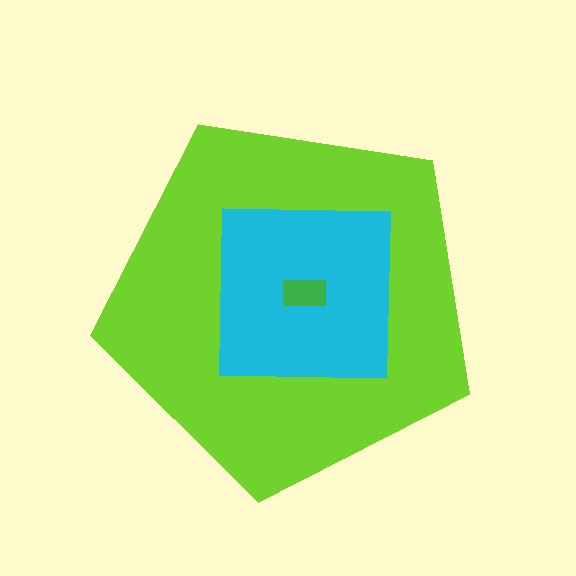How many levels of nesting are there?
3.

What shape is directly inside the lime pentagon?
The cyan square.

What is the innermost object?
The green rectangle.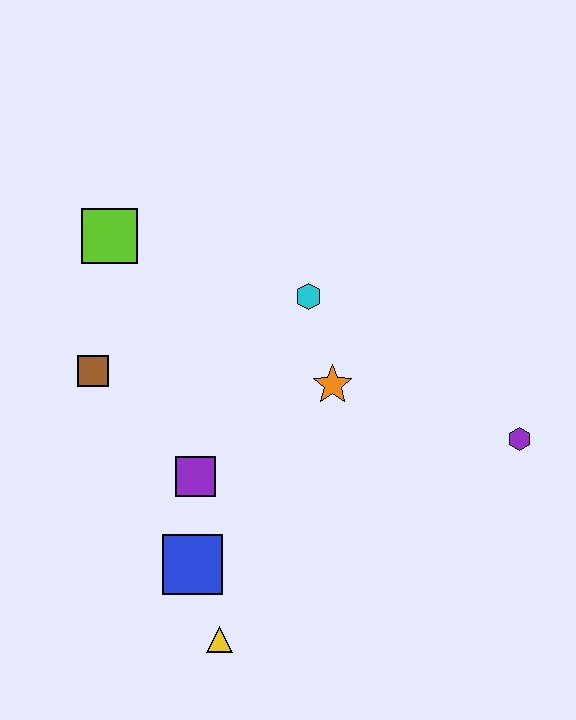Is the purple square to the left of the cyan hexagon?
Yes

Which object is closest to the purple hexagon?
The orange star is closest to the purple hexagon.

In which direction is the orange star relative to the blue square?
The orange star is above the blue square.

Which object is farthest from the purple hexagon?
The lime square is farthest from the purple hexagon.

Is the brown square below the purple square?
No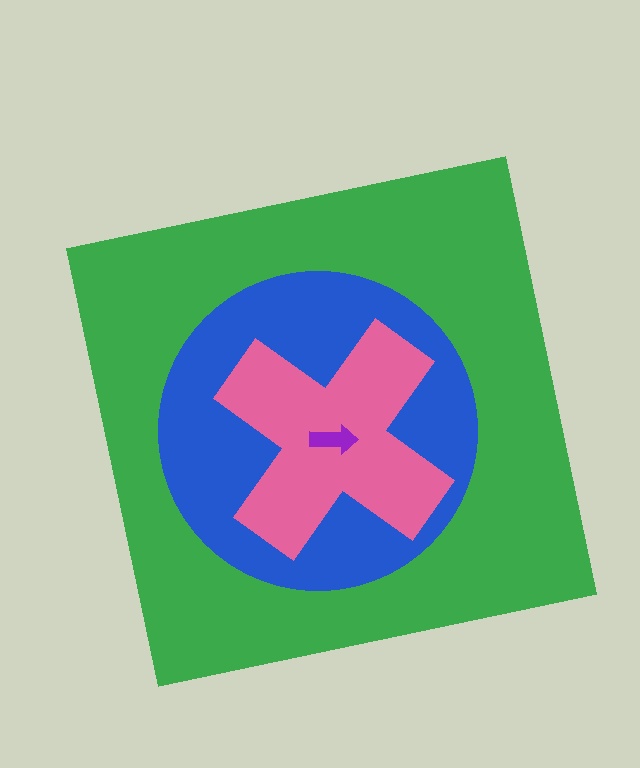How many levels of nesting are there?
4.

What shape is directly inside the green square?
The blue circle.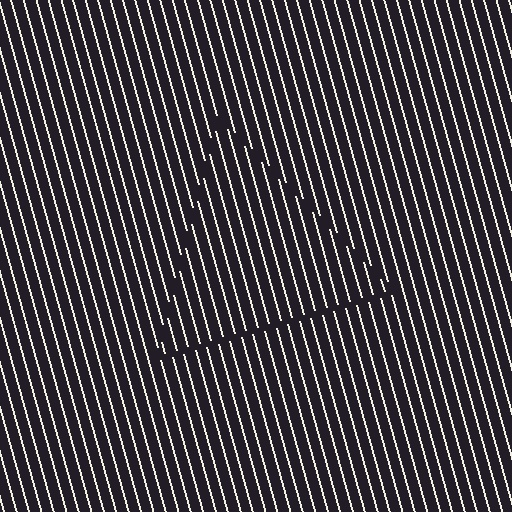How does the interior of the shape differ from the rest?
The interior of the shape contains the same grating, shifted by half a period — the contour is defined by the phase discontinuity where line-ends from the inner and outer gratings abut.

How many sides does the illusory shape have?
3 sides — the line-ends trace a triangle.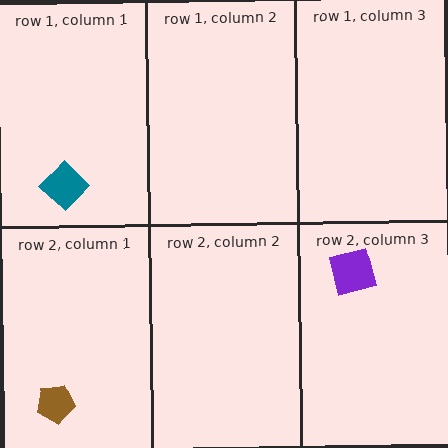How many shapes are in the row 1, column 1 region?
1.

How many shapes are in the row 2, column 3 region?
1.